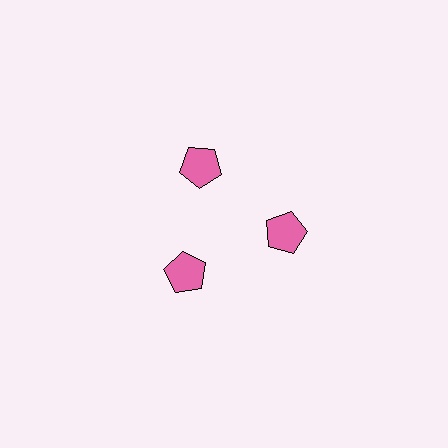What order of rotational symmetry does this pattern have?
This pattern has 3-fold rotational symmetry.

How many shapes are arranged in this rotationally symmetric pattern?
There are 3 shapes, arranged in 3 groups of 1.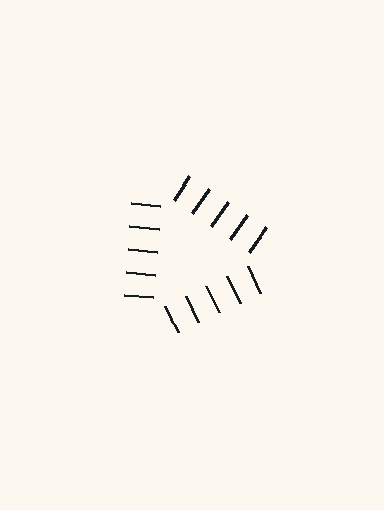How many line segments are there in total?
15 — 5 along each of the 3 edges.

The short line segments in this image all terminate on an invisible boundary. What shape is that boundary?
An illusory triangle — the line segments terminate on its edges but no continuous stroke is drawn.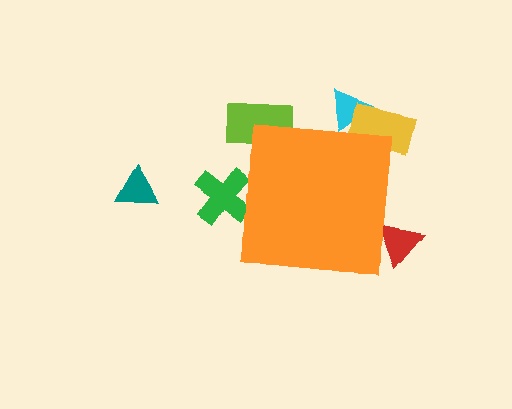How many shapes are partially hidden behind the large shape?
5 shapes are partially hidden.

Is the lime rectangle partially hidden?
Yes, the lime rectangle is partially hidden behind the orange square.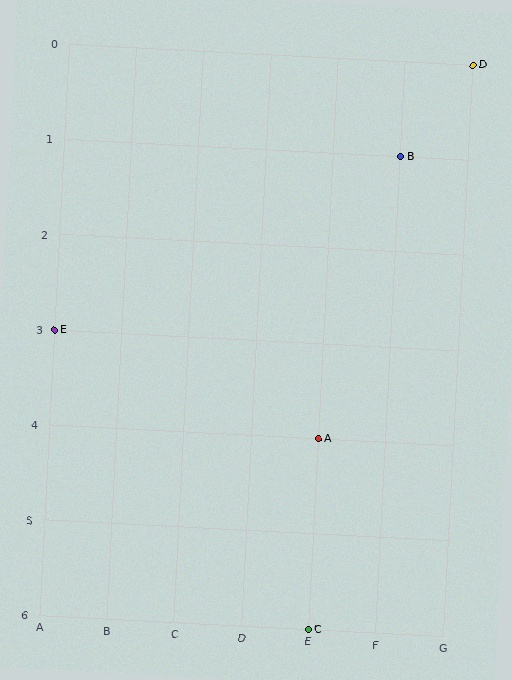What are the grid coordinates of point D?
Point D is at grid coordinates (G, 0).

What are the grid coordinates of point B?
Point B is at grid coordinates (F, 1).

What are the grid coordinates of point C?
Point C is at grid coordinates (E, 6).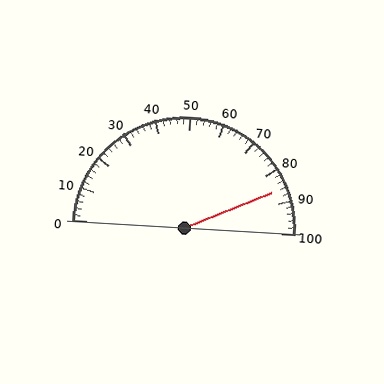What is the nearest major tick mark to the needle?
The nearest major tick mark is 90.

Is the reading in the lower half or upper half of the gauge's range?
The reading is in the upper half of the range (0 to 100).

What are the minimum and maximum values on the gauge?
The gauge ranges from 0 to 100.